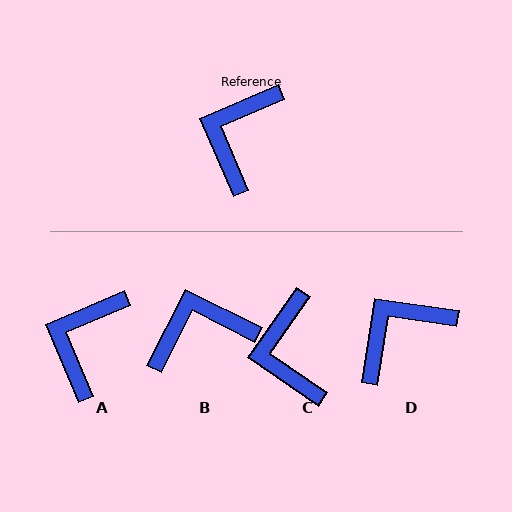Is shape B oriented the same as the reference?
No, it is off by about 50 degrees.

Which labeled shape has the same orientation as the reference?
A.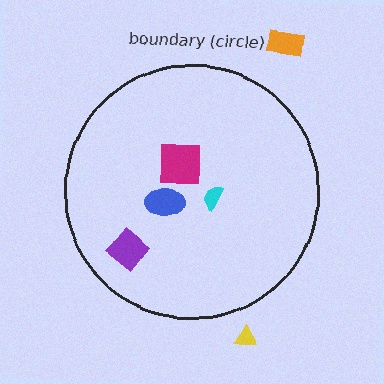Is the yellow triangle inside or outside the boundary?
Outside.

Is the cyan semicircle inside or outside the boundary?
Inside.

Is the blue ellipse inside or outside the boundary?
Inside.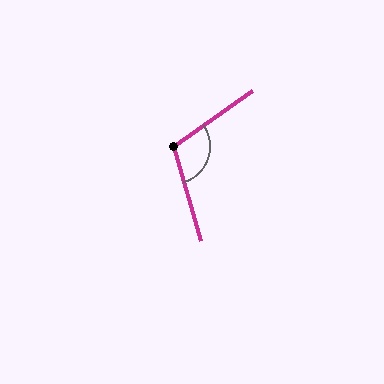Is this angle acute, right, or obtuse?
It is obtuse.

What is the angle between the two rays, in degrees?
Approximately 109 degrees.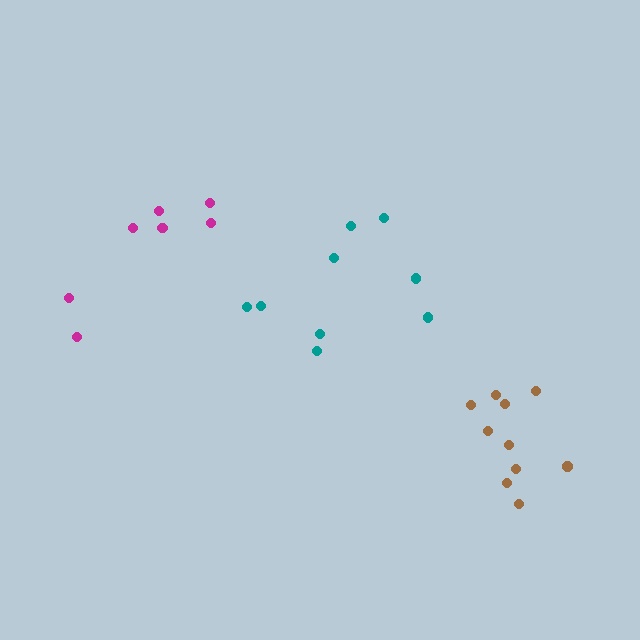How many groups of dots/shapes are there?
There are 3 groups.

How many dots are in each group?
Group 1: 10 dots, Group 2: 7 dots, Group 3: 9 dots (26 total).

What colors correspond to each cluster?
The clusters are colored: brown, magenta, teal.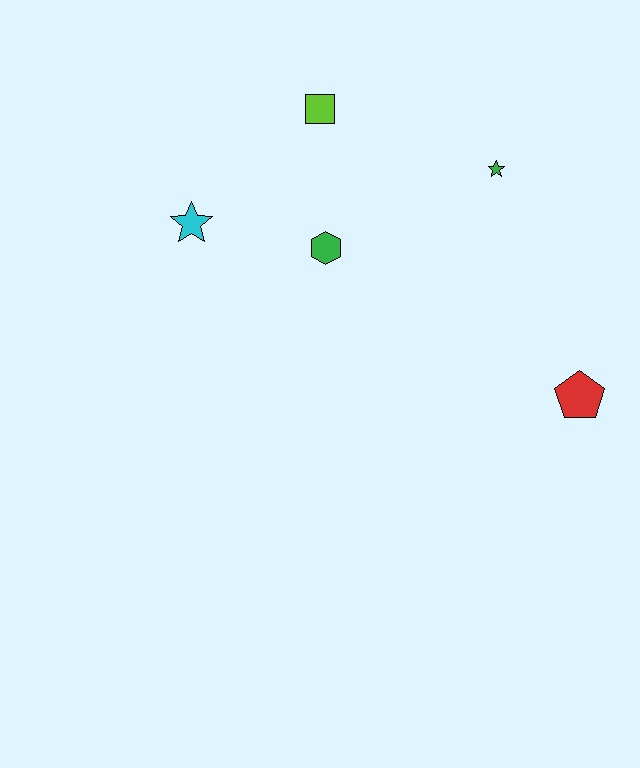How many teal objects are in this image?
There are no teal objects.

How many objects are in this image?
There are 5 objects.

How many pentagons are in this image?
There is 1 pentagon.